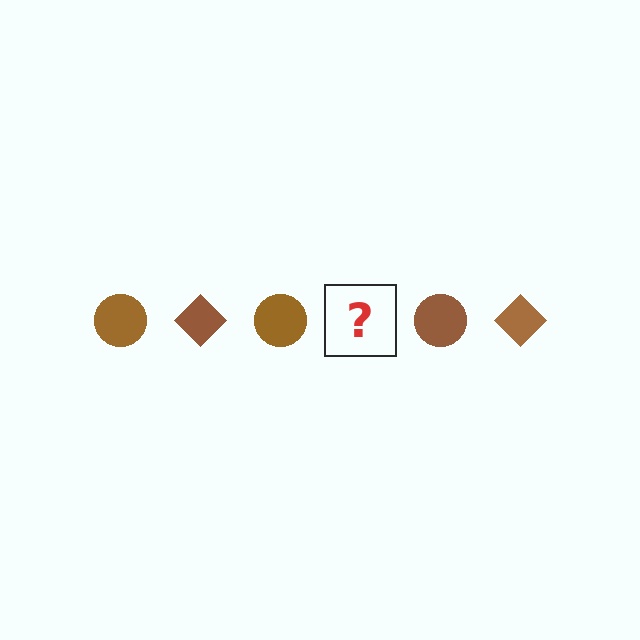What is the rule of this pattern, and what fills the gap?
The rule is that the pattern cycles through circle, diamond shapes in brown. The gap should be filled with a brown diamond.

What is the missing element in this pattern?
The missing element is a brown diamond.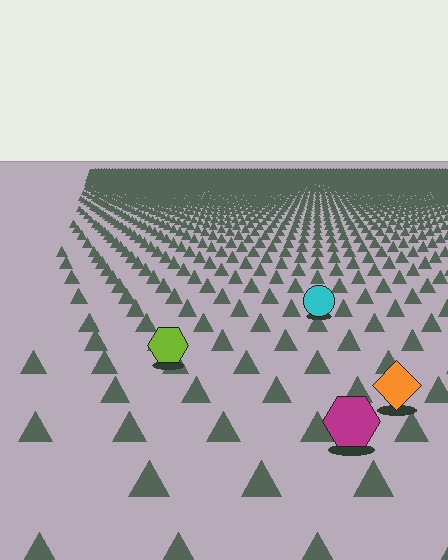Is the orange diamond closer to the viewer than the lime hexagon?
Yes. The orange diamond is closer — you can tell from the texture gradient: the ground texture is coarser near it.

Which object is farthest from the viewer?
The cyan circle is farthest from the viewer. It appears smaller and the ground texture around it is denser.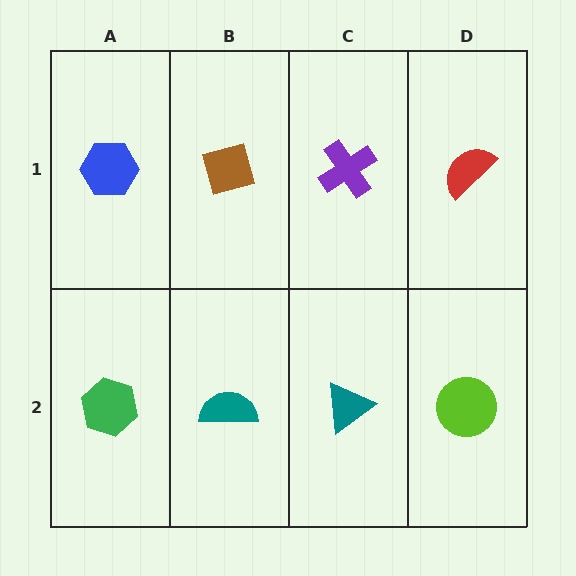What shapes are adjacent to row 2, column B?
A brown diamond (row 1, column B), a green hexagon (row 2, column A), a teal triangle (row 2, column C).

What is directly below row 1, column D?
A lime circle.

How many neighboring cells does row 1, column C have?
3.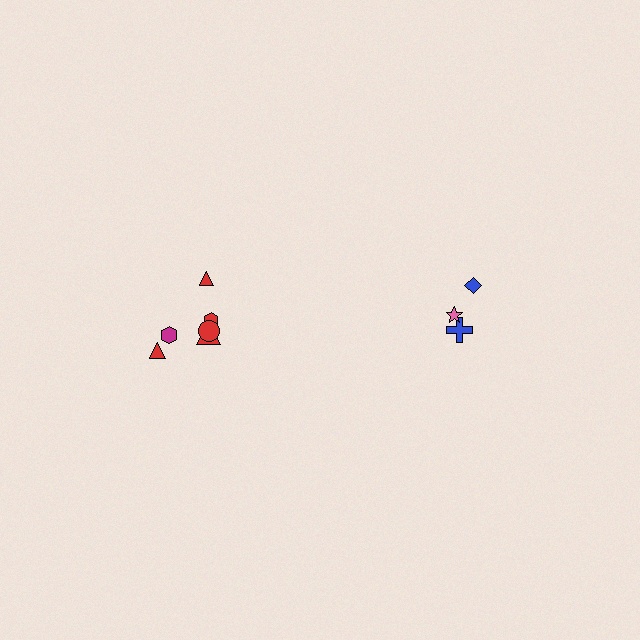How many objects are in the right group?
There are 3 objects.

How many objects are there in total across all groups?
There are 9 objects.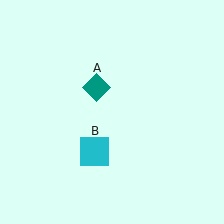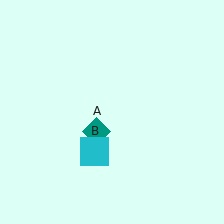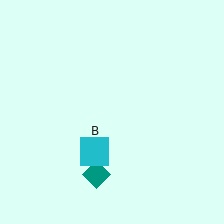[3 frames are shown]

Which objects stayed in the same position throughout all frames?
Cyan square (object B) remained stationary.